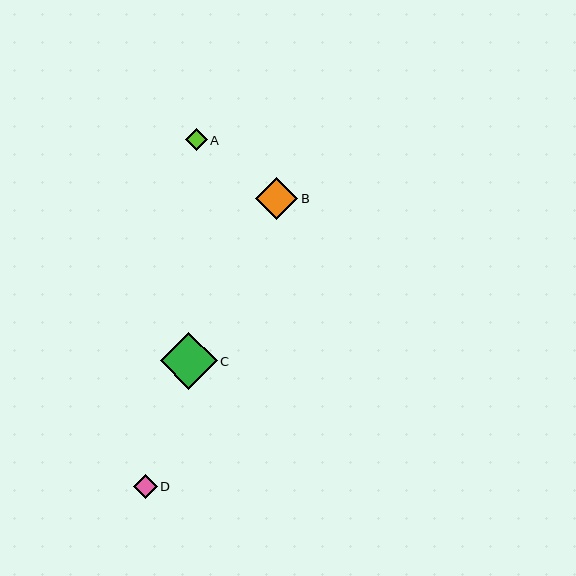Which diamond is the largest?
Diamond C is the largest with a size of approximately 57 pixels.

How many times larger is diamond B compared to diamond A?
Diamond B is approximately 1.9 times the size of diamond A.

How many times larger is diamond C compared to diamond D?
Diamond C is approximately 2.4 times the size of diamond D.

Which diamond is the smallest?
Diamond A is the smallest with a size of approximately 22 pixels.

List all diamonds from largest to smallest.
From largest to smallest: C, B, D, A.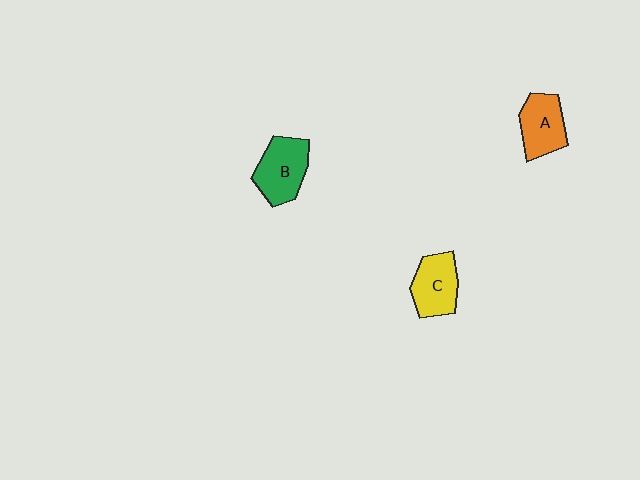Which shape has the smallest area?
Shape A (orange).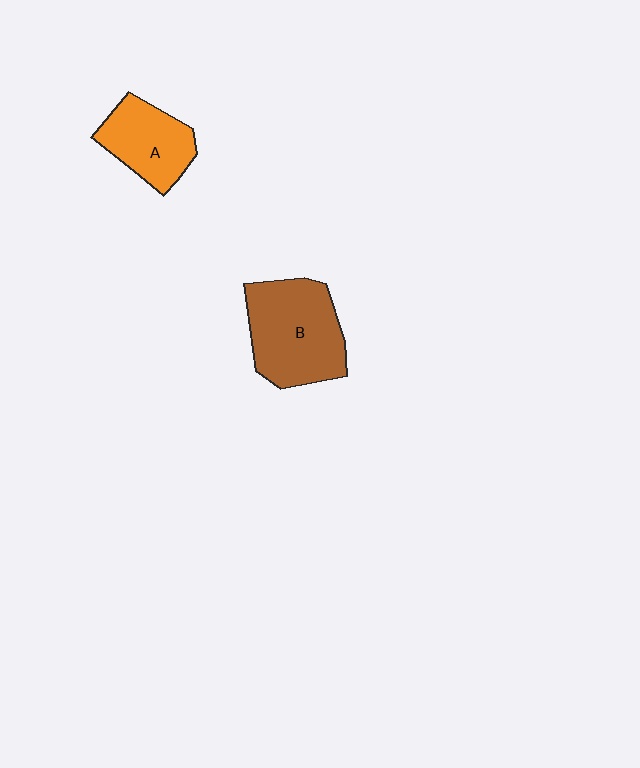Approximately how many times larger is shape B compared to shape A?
Approximately 1.5 times.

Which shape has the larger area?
Shape B (brown).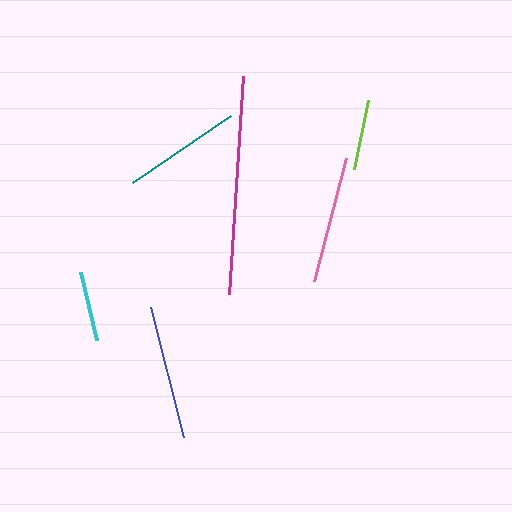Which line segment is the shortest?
The cyan line is the shortest at approximately 69 pixels.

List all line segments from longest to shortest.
From longest to shortest: magenta, blue, pink, teal, lime, cyan.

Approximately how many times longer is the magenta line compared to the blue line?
The magenta line is approximately 1.6 times the length of the blue line.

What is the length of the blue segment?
The blue segment is approximately 134 pixels long.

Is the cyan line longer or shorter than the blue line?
The blue line is longer than the cyan line.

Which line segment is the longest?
The magenta line is the longest at approximately 218 pixels.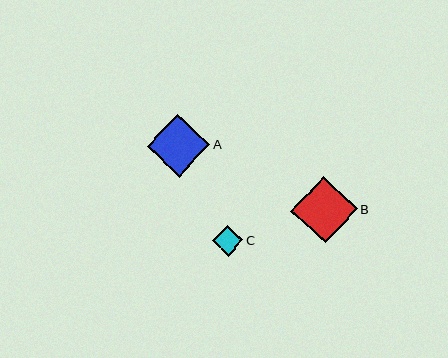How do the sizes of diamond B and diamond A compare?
Diamond B and diamond A are approximately the same size.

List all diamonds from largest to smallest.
From largest to smallest: B, A, C.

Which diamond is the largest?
Diamond B is the largest with a size of approximately 66 pixels.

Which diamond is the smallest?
Diamond C is the smallest with a size of approximately 30 pixels.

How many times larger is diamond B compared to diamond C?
Diamond B is approximately 2.2 times the size of diamond C.